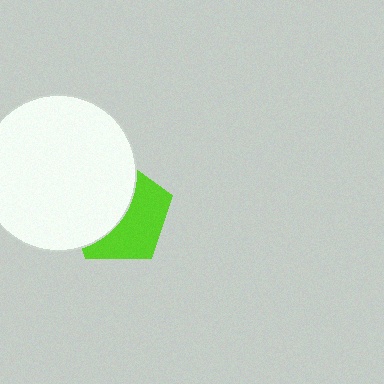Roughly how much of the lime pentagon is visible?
About half of it is visible (roughly 49%).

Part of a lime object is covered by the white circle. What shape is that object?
It is a pentagon.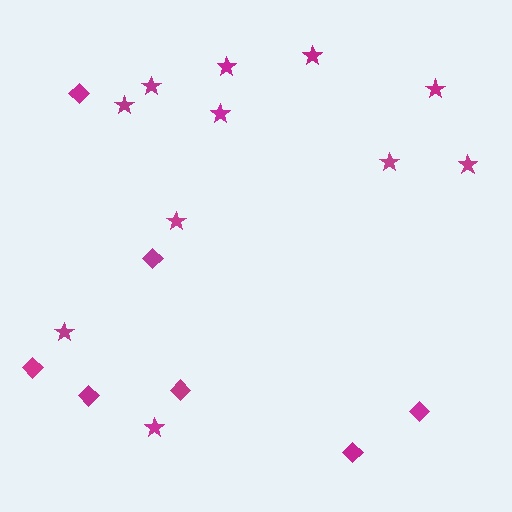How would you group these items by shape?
There are 2 groups: one group of diamonds (7) and one group of stars (11).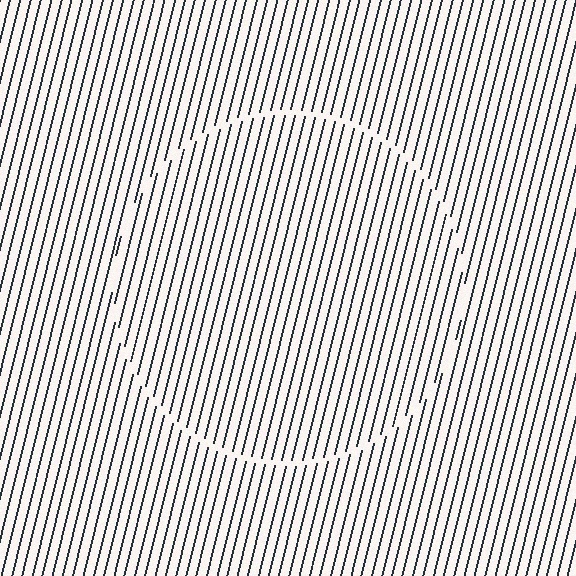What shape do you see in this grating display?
An illusory circle. The interior of the shape contains the same grating, shifted by half a period — the contour is defined by the phase discontinuity where line-ends from the inner and outer gratings abut.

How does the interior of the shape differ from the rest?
The interior of the shape contains the same grating, shifted by half a period — the contour is defined by the phase discontinuity where line-ends from the inner and outer gratings abut.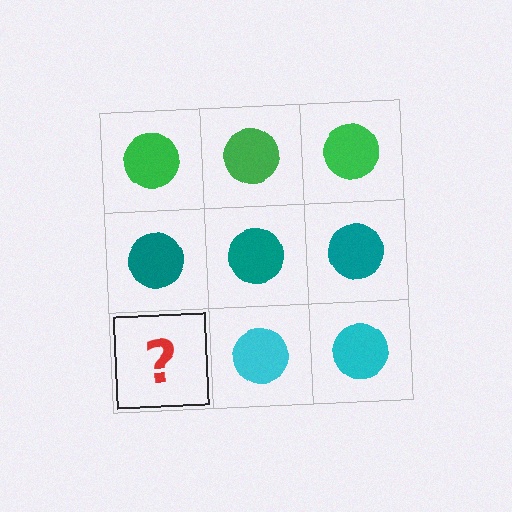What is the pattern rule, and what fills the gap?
The rule is that each row has a consistent color. The gap should be filled with a cyan circle.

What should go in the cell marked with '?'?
The missing cell should contain a cyan circle.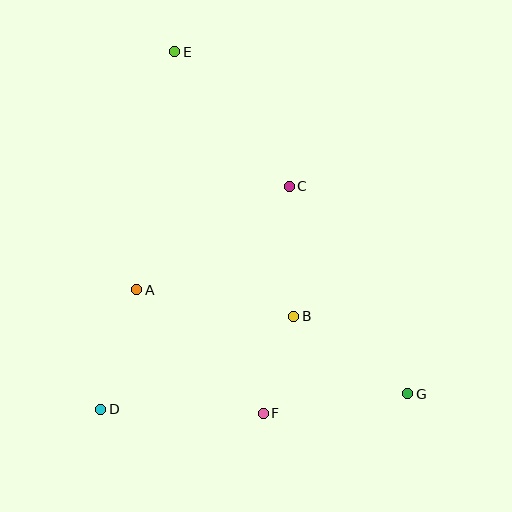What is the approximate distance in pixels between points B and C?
The distance between B and C is approximately 130 pixels.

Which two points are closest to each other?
Points B and F are closest to each other.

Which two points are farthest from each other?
Points E and G are farthest from each other.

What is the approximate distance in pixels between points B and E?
The distance between B and E is approximately 290 pixels.